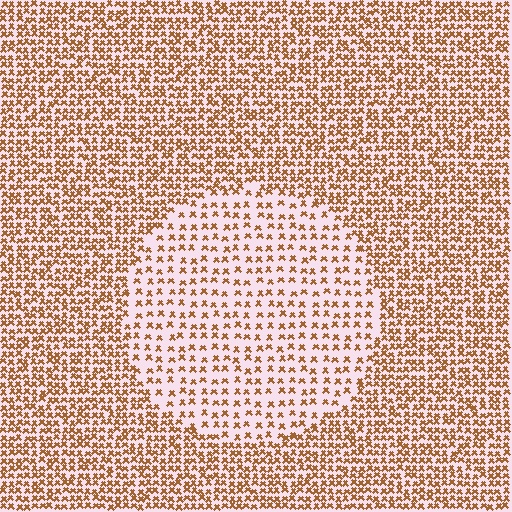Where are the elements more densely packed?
The elements are more densely packed outside the circle boundary.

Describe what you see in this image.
The image contains small brown elements arranged at two different densities. A circle-shaped region is visible where the elements are less densely packed than the surrounding area.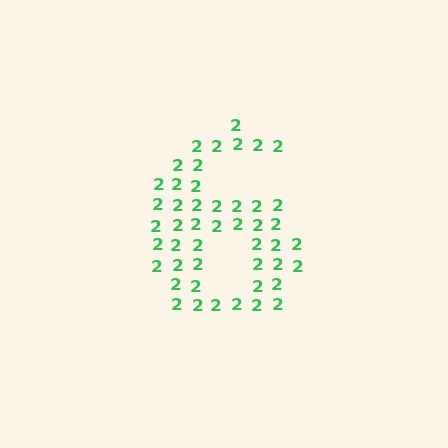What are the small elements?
The small elements are digit 2's.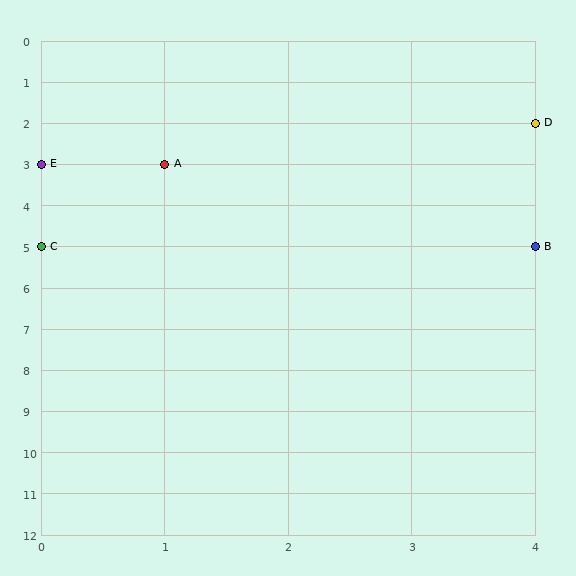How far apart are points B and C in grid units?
Points B and C are 4 columns apart.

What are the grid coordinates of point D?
Point D is at grid coordinates (4, 2).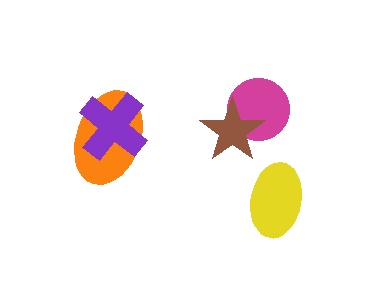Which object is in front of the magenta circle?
The brown star is in front of the magenta circle.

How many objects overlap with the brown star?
1 object overlaps with the brown star.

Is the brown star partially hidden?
No, no other shape covers it.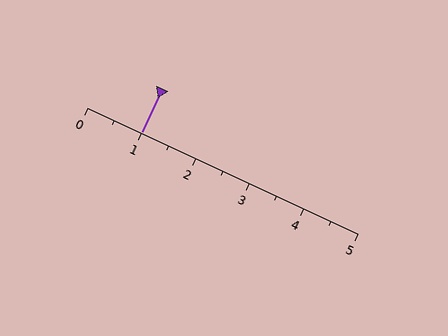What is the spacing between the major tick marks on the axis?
The major ticks are spaced 1 apart.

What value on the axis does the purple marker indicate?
The marker indicates approximately 1.